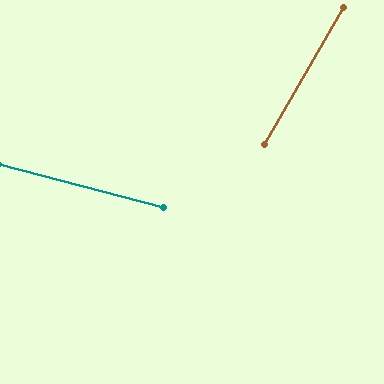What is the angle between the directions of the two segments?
Approximately 75 degrees.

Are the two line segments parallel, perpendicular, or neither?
Neither parallel nor perpendicular — they differ by about 75°.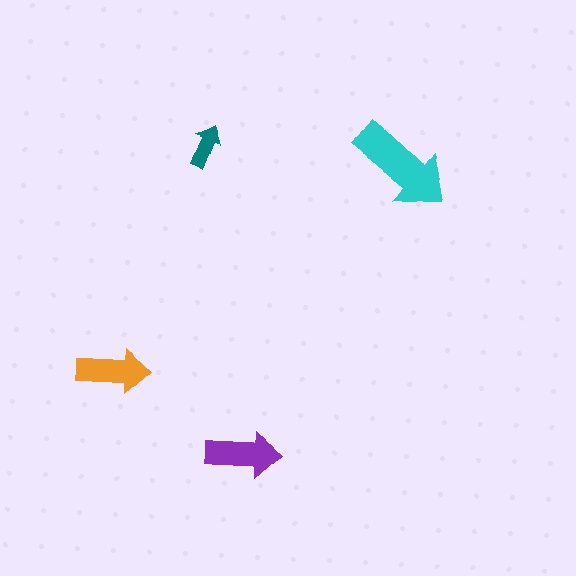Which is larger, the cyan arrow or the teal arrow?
The cyan one.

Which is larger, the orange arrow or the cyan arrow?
The cyan one.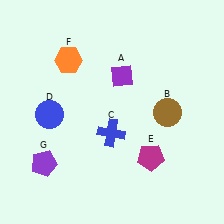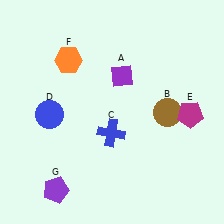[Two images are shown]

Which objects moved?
The objects that moved are: the magenta pentagon (E), the purple pentagon (G).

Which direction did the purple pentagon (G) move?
The purple pentagon (G) moved down.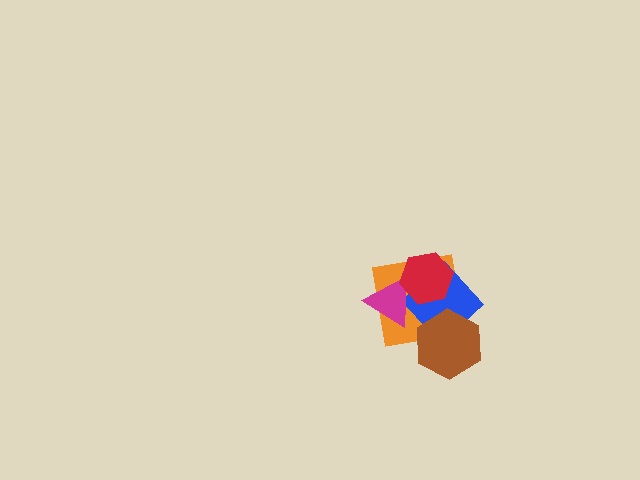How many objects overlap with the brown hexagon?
2 objects overlap with the brown hexagon.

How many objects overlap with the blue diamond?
4 objects overlap with the blue diamond.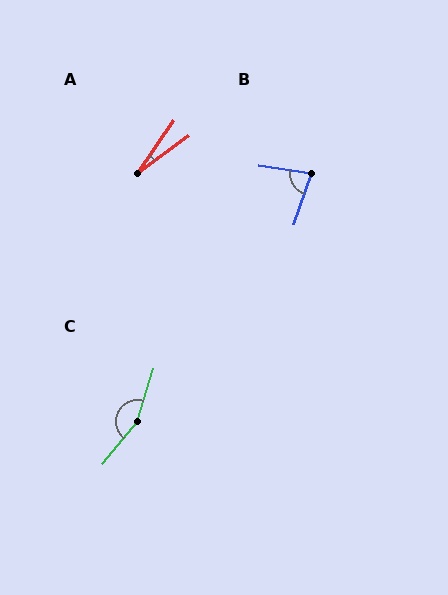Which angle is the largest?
C, at approximately 158 degrees.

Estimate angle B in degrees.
Approximately 80 degrees.